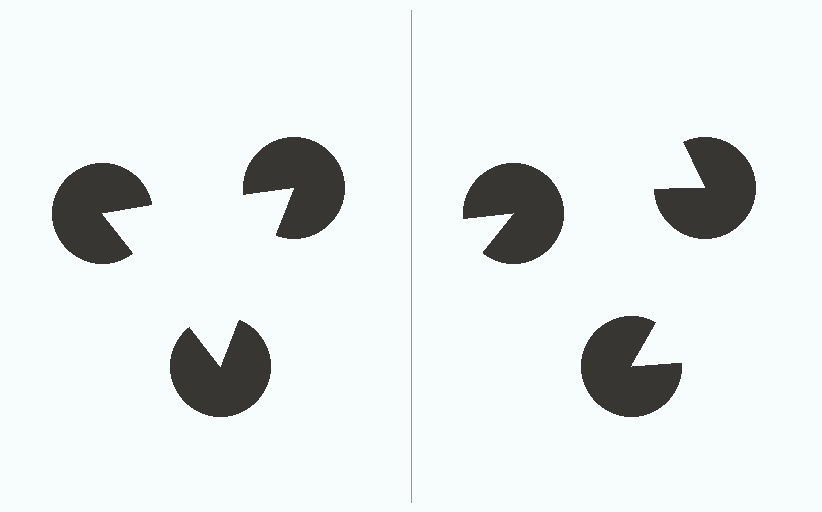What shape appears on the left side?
An illusory triangle.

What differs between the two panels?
The pac-man discs are positioned identically on both sides; only the wedge orientations differ. On the left they align to a triangle; on the right they are misaligned.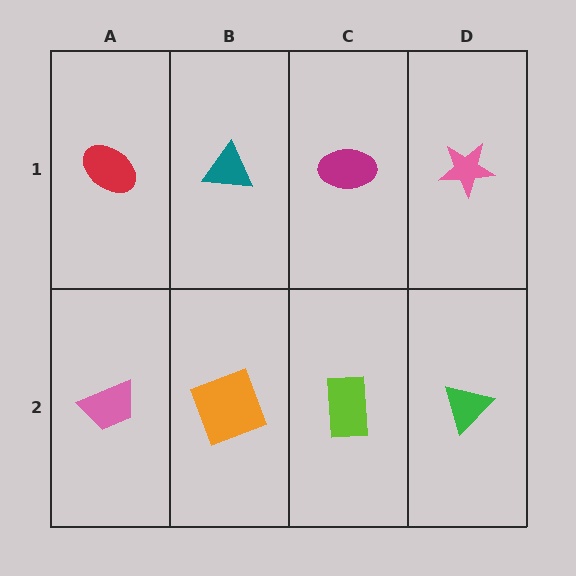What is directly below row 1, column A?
A pink trapezoid.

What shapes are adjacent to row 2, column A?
A red ellipse (row 1, column A), an orange square (row 2, column B).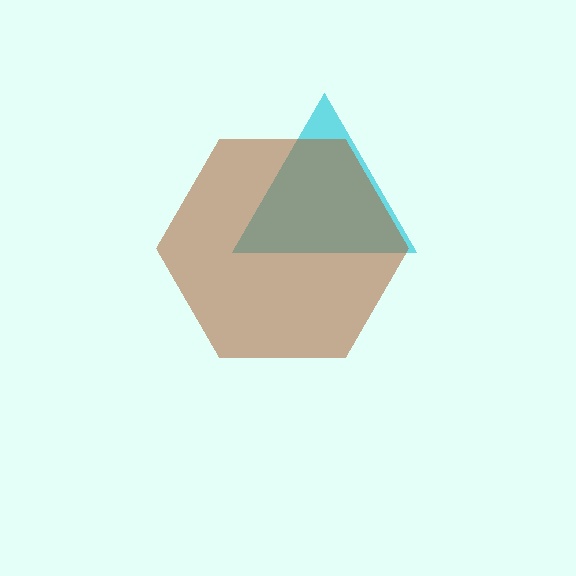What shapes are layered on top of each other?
The layered shapes are: a cyan triangle, a brown hexagon.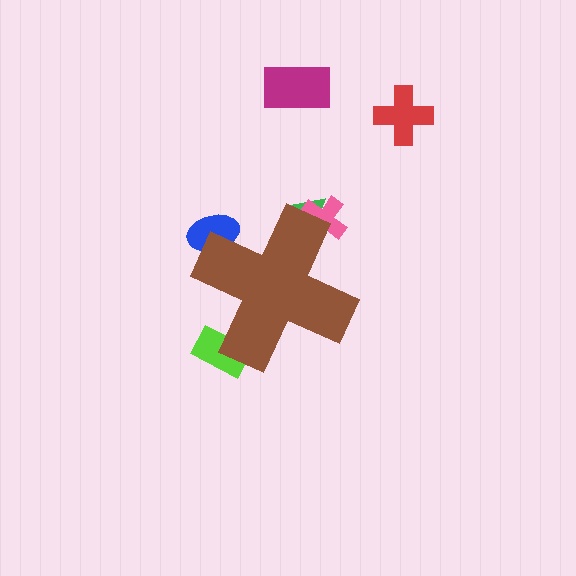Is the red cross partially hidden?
No, the red cross is fully visible.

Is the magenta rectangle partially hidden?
No, the magenta rectangle is fully visible.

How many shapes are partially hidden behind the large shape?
4 shapes are partially hidden.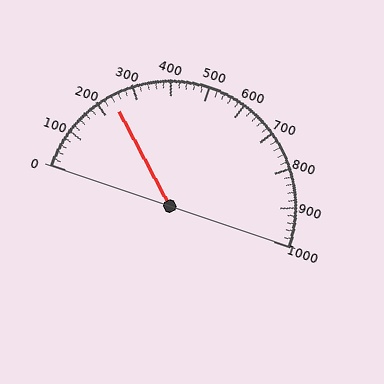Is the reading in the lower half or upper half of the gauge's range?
The reading is in the lower half of the range (0 to 1000).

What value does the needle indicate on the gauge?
The needle indicates approximately 240.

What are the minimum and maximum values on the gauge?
The gauge ranges from 0 to 1000.